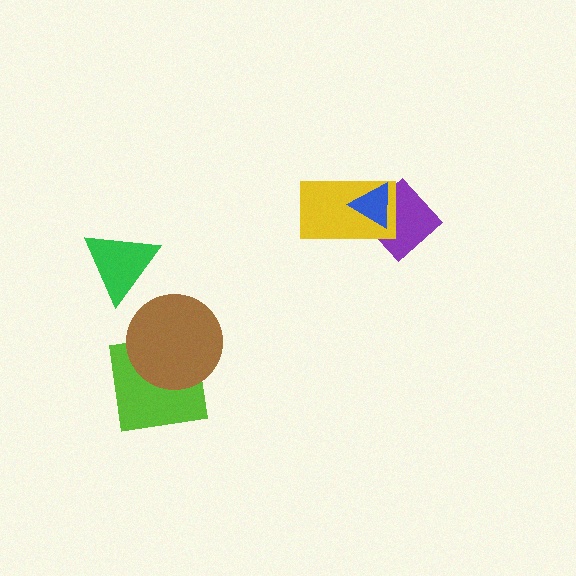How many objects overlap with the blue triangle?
2 objects overlap with the blue triangle.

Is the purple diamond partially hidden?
Yes, it is partially covered by another shape.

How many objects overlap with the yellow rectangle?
2 objects overlap with the yellow rectangle.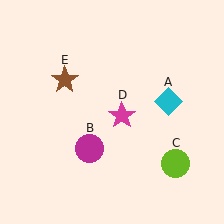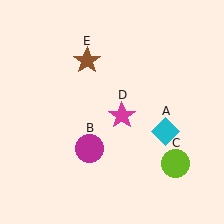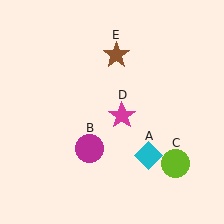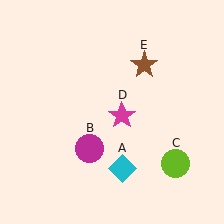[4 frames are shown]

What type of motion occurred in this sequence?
The cyan diamond (object A), brown star (object E) rotated clockwise around the center of the scene.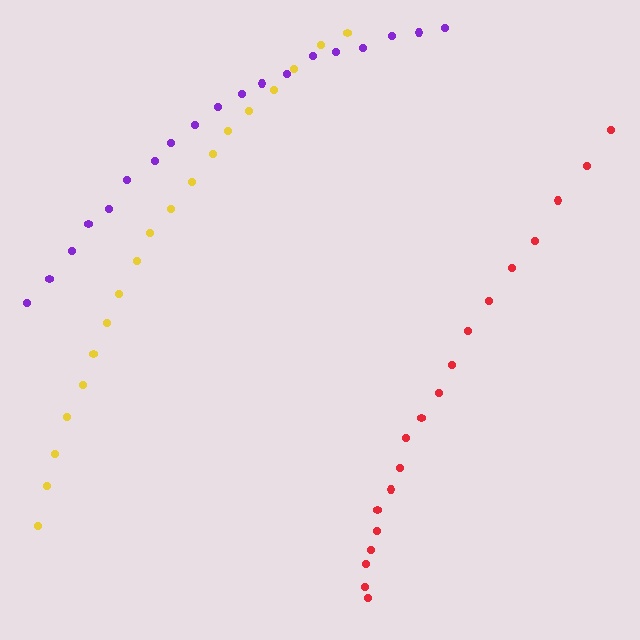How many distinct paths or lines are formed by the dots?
There are 3 distinct paths.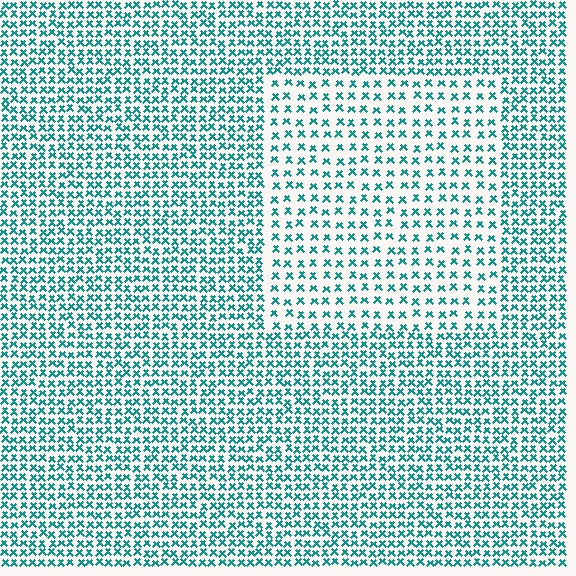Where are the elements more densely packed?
The elements are more densely packed outside the rectangle boundary.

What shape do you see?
I see a rectangle.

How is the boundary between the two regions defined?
The boundary is defined by a change in element density (approximately 1.8x ratio). All elements are the same color, size, and shape.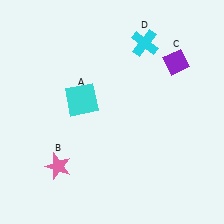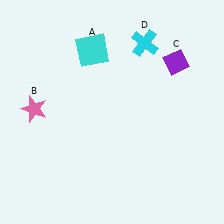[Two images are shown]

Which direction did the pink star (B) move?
The pink star (B) moved up.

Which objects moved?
The objects that moved are: the cyan square (A), the pink star (B).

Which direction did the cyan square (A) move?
The cyan square (A) moved up.